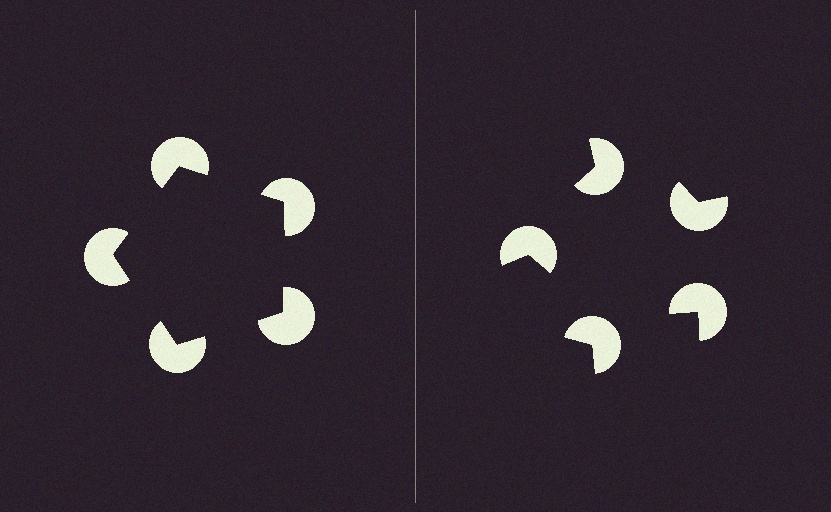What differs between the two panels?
The pac-man discs are positioned identically on both sides; only the wedge orientations differ. On the left they align to a pentagon; on the right they are misaligned.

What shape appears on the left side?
An illusory pentagon.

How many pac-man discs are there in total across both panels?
10 — 5 on each side.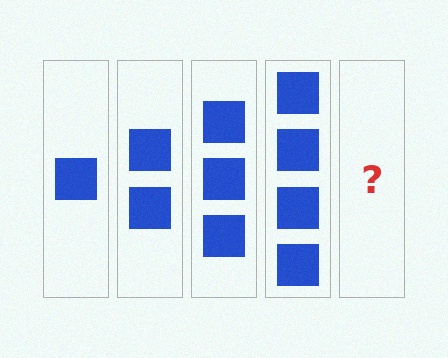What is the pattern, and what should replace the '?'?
The pattern is that each step adds one more square. The '?' should be 5 squares.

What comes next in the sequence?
The next element should be 5 squares.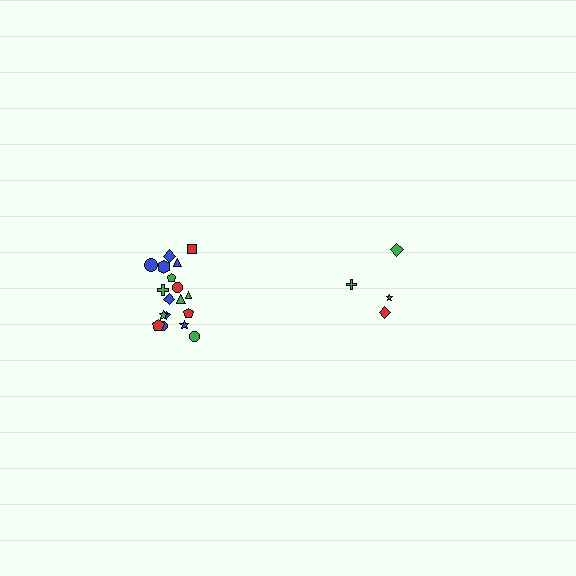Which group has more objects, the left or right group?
The left group.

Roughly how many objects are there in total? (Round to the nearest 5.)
Roughly 20 objects in total.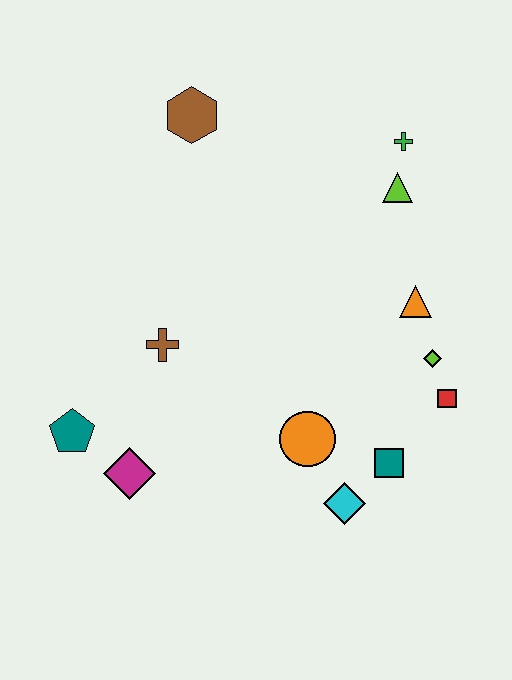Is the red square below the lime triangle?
Yes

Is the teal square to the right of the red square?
No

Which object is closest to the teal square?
The cyan diamond is closest to the teal square.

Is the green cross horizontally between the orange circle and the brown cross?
No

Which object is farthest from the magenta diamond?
The green cross is farthest from the magenta diamond.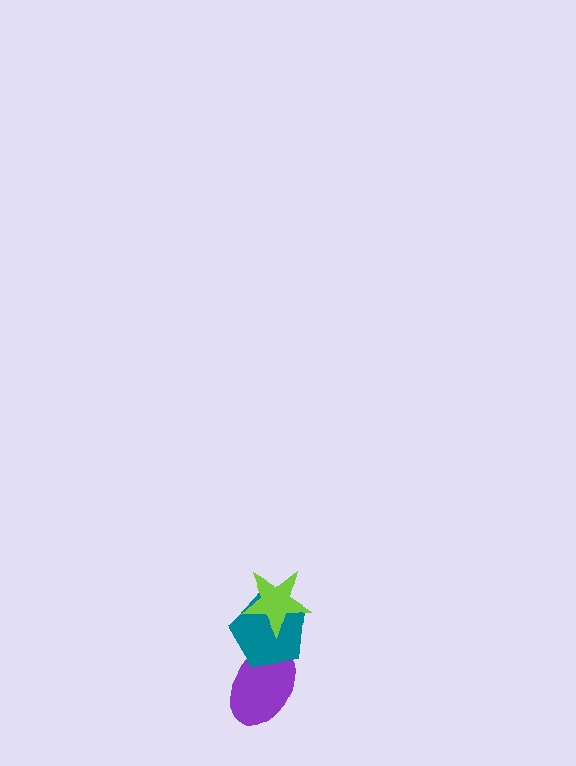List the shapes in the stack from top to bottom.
From top to bottom: the lime star, the teal pentagon, the purple ellipse.